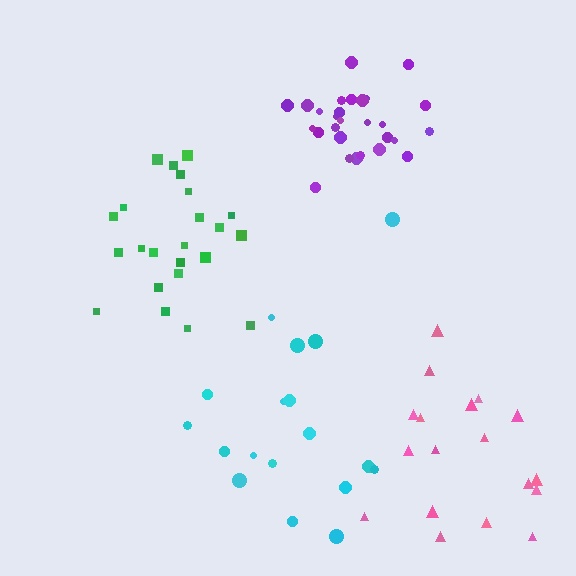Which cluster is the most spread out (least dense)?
Cyan.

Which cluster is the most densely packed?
Purple.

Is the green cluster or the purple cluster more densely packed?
Purple.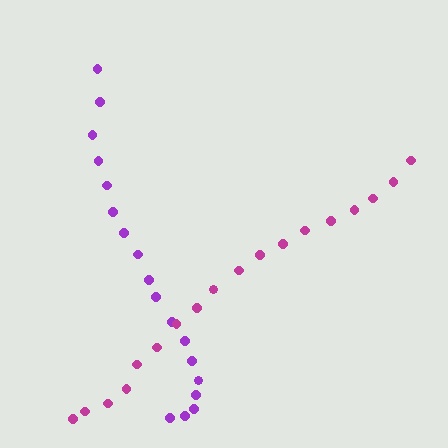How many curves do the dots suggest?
There are 2 distinct paths.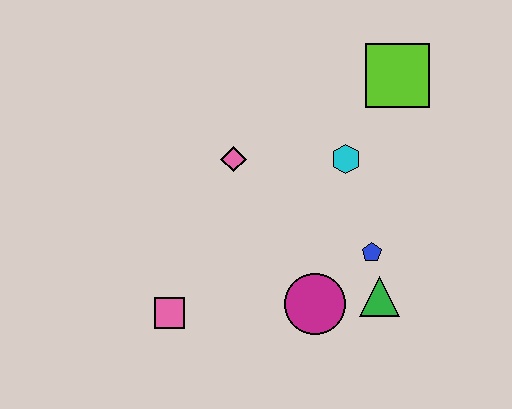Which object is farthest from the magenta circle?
The lime square is farthest from the magenta circle.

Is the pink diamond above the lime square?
No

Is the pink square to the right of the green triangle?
No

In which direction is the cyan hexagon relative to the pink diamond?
The cyan hexagon is to the right of the pink diamond.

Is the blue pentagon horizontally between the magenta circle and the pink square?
No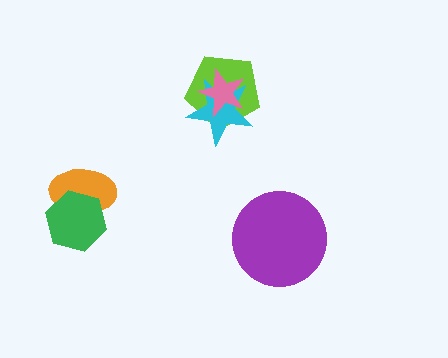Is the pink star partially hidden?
No, no other shape covers it.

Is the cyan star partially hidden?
Yes, it is partially covered by another shape.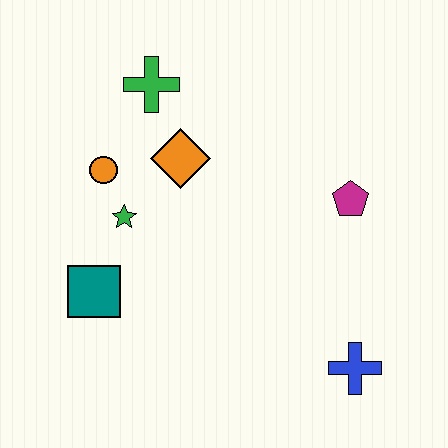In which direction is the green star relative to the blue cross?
The green star is to the left of the blue cross.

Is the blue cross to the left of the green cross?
No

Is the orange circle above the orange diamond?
No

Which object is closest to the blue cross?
The magenta pentagon is closest to the blue cross.